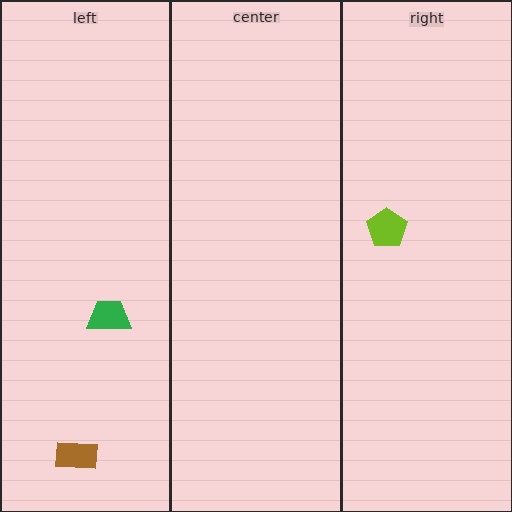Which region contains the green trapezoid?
The left region.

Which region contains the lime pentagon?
The right region.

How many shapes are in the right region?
1.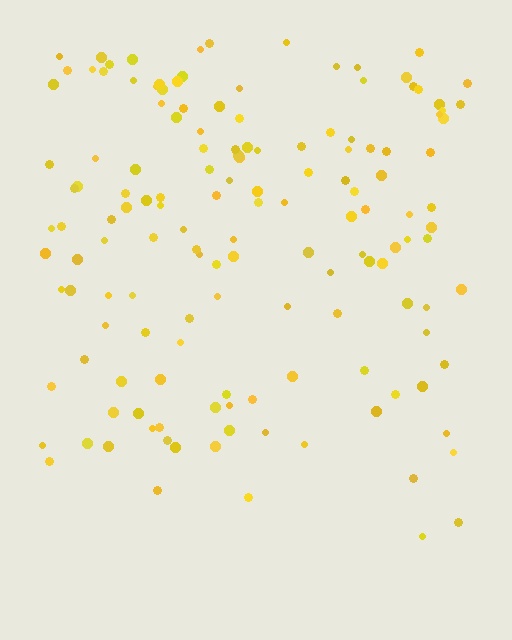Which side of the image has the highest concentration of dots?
The top.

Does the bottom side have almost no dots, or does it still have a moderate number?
Still a moderate number, just noticeably fewer than the top.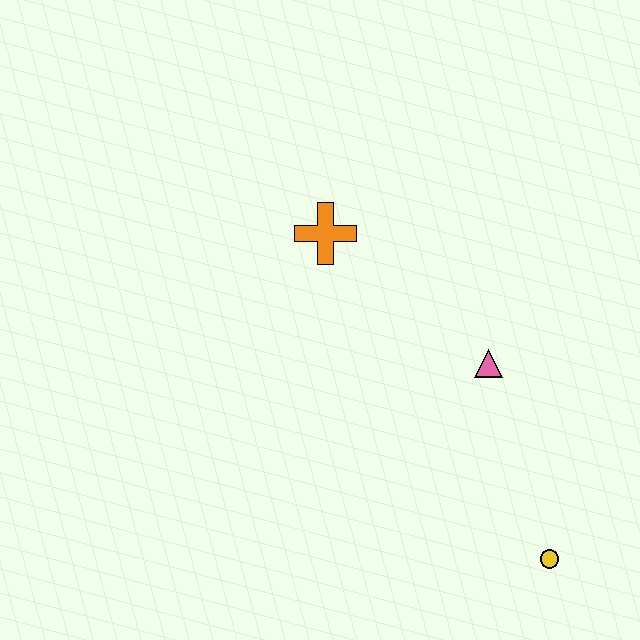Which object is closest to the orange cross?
The pink triangle is closest to the orange cross.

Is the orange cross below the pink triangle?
No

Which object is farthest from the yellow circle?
The orange cross is farthest from the yellow circle.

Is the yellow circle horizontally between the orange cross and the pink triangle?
No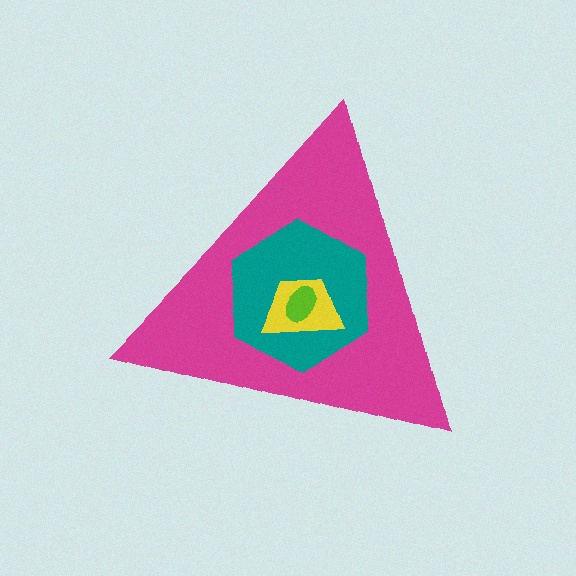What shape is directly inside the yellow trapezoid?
The lime ellipse.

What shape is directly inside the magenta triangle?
The teal hexagon.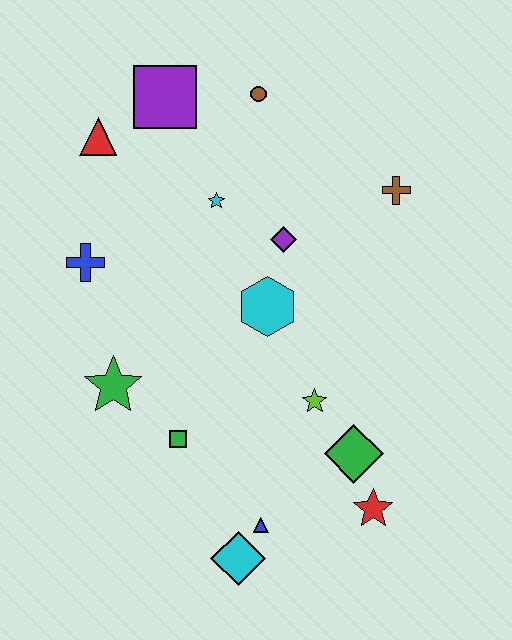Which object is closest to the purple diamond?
The cyan hexagon is closest to the purple diamond.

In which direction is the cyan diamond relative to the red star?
The cyan diamond is to the left of the red star.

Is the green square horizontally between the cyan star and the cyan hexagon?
No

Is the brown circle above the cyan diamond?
Yes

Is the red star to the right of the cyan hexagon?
Yes